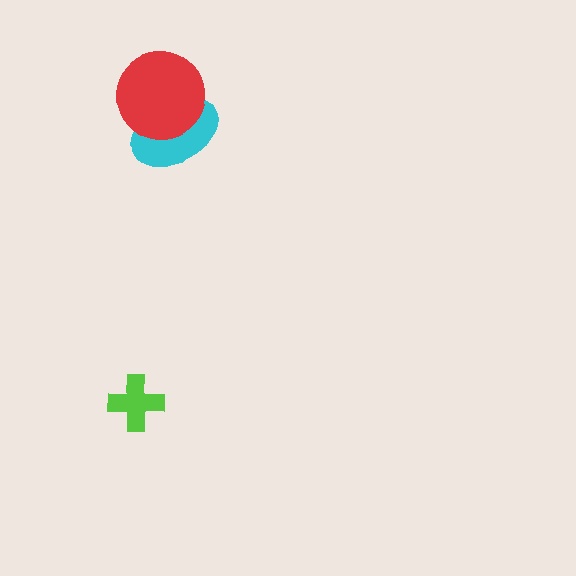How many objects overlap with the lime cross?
0 objects overlap with the lime cross.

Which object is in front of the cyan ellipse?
The red circle is in front of the cyan ellipse.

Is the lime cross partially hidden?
No, no other shape covers it.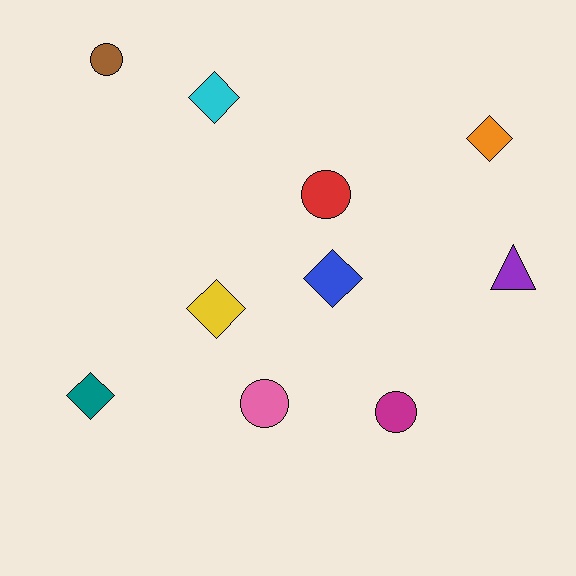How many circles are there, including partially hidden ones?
There are 4 circles.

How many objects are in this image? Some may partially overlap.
There are 10 objects.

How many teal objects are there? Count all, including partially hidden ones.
There is 1 teal object.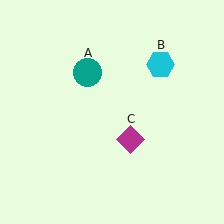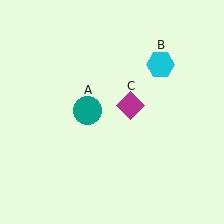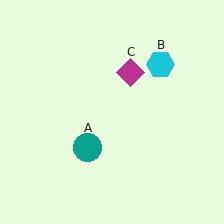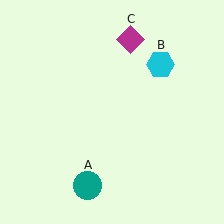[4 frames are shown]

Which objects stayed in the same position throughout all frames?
Cyan hexagon (object B) remained stationary.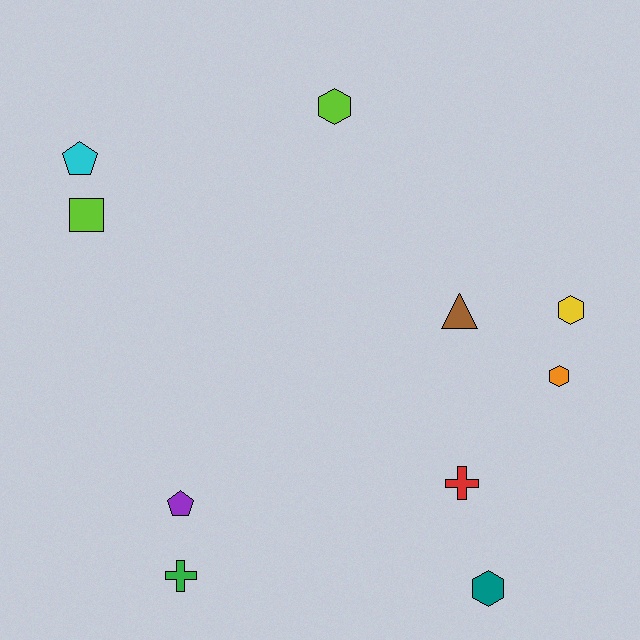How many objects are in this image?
There are 10 objects.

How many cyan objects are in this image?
There is 1 cyan object.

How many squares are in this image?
There is 1 square.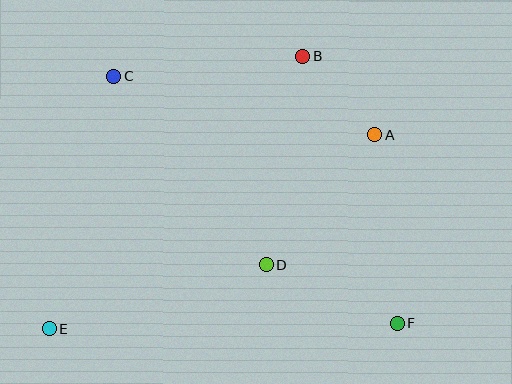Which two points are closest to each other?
Points A and B are closest to each other.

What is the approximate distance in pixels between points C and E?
The distance between C and E is approximately 260 pixels.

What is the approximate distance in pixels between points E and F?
The distance between E and F is approximately 348 pixels.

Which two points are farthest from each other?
Points A and E are farthest from each other.